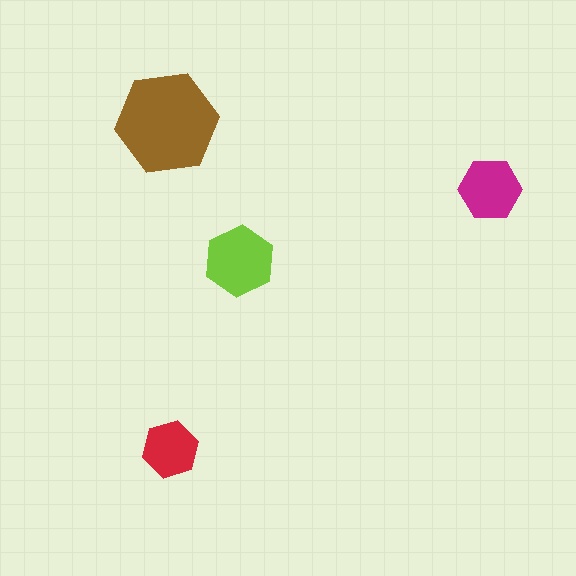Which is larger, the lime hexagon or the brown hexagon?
The brown one.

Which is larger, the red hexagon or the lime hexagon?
The lime one.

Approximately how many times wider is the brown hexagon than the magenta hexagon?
About 1.5 times wider.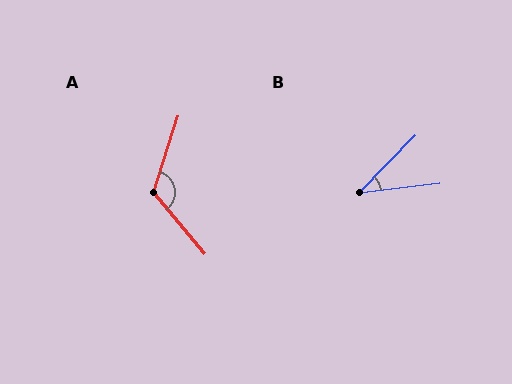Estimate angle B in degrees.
Approximately 39 degrees.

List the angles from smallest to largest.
B (39°), A (123°).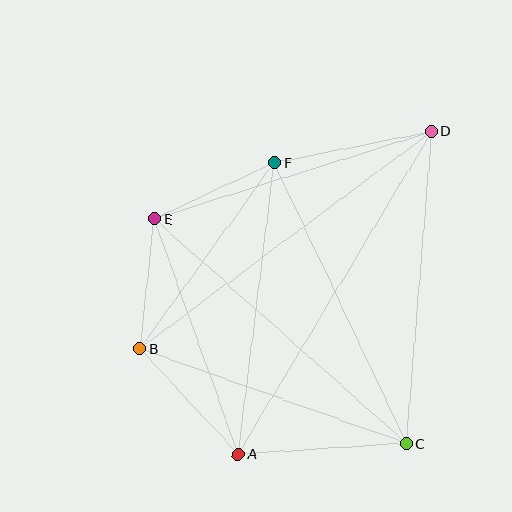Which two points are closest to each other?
Points B and E are closest to each other.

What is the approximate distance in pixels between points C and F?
The distance between C and F is approximately 310 pixels.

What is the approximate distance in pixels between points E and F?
The distance between E and F is approximately 133 pixels.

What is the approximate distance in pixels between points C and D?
The distance between C and D is approximately 313 pixels.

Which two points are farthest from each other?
Points A and D are farthest from each other.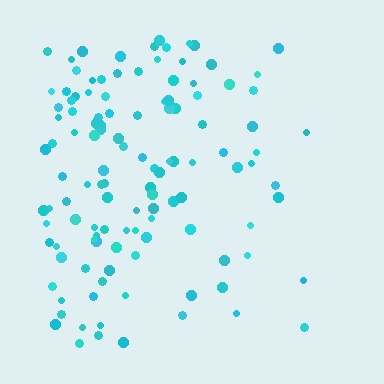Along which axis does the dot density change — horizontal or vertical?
Horizontal.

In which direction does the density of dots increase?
From right to left, with the left side densest.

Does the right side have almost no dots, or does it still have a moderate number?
Still a moderate number, just noticeably fewer than the left.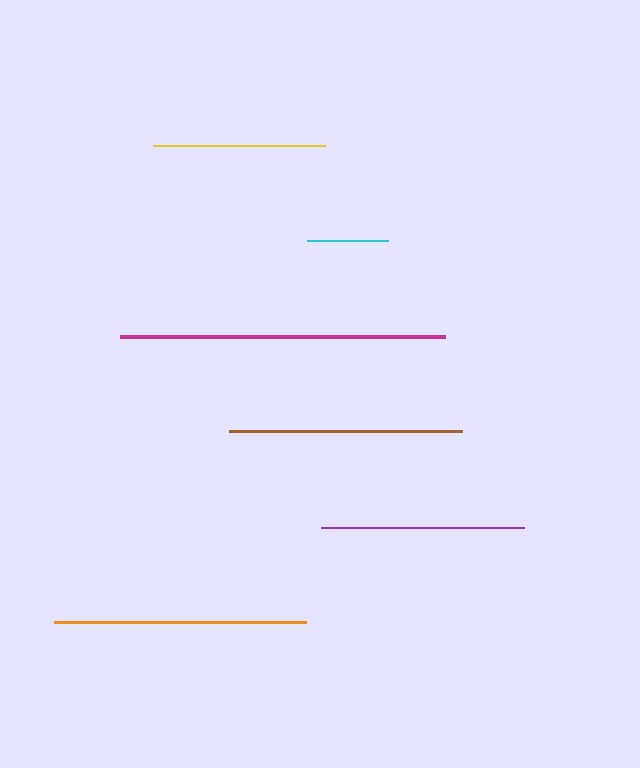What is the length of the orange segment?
The orange segment is approximately 252 pixels long.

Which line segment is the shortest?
The cyan line is the shortest at approximately 81 pixels.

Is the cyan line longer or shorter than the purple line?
The purple line is longer than the cyan line.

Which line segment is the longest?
The magenta line is the longest at approximately 325 pixels.